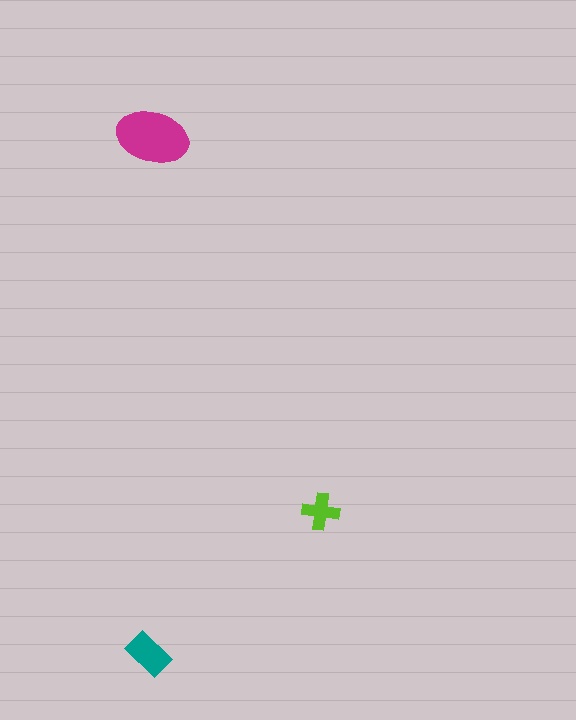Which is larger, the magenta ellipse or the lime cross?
The magenta ellipse.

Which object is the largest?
The magenta ellipse.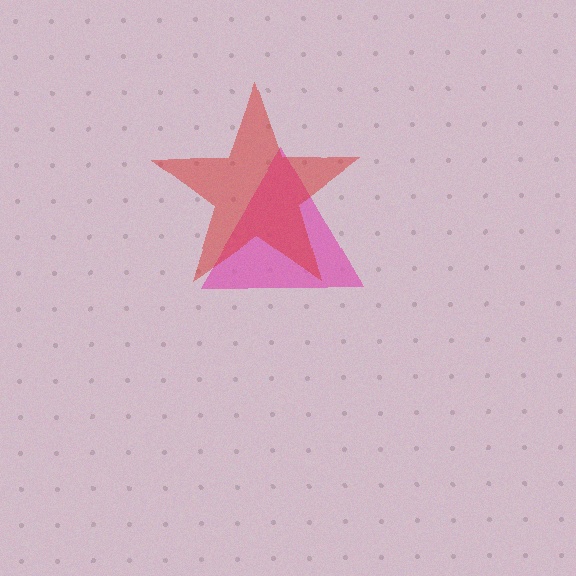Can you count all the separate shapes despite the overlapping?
Yes, there are 2 separate shapes.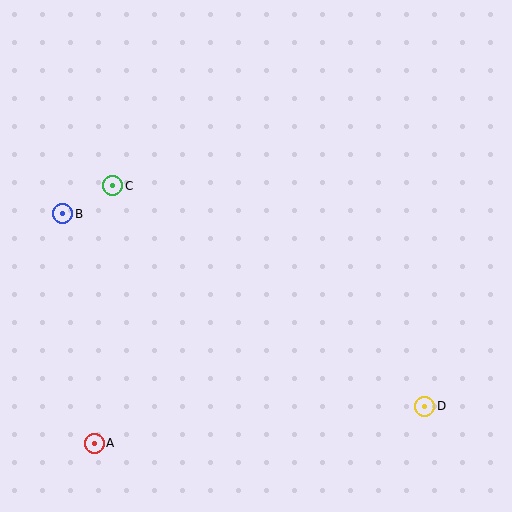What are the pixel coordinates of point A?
Point A is at (94, 443).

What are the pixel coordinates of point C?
Point C is at (113, 186).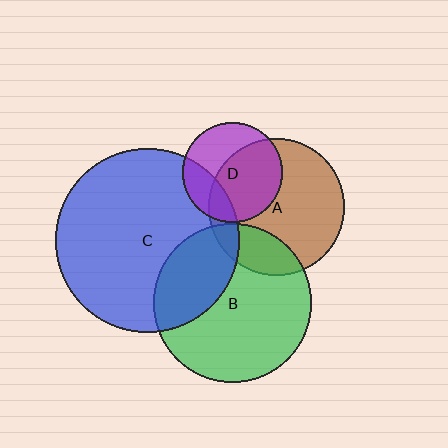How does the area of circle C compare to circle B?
Approximately 1.3 times.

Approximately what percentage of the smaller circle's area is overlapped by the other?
Approximately 30%.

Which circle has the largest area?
Circle C (blue).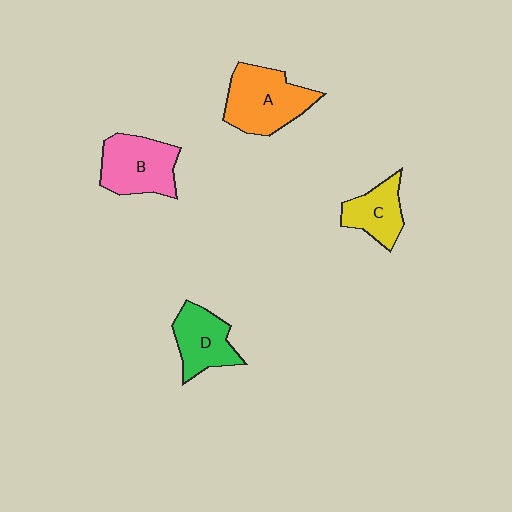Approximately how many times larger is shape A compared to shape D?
Approximately 1.4 times.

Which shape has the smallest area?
Shape C (yellow).